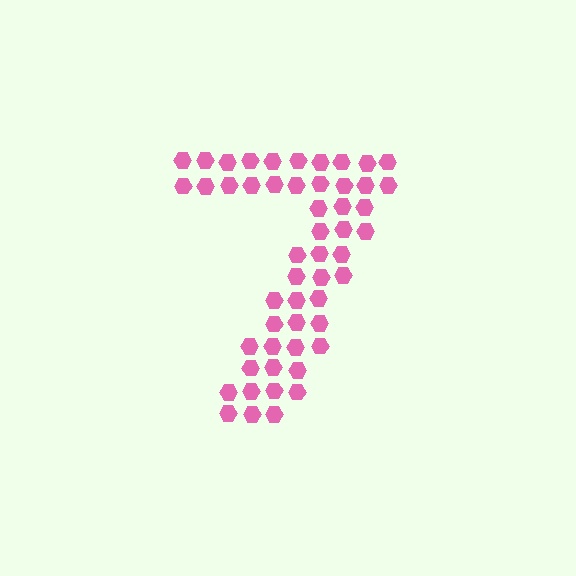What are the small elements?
The small elements are hexagons.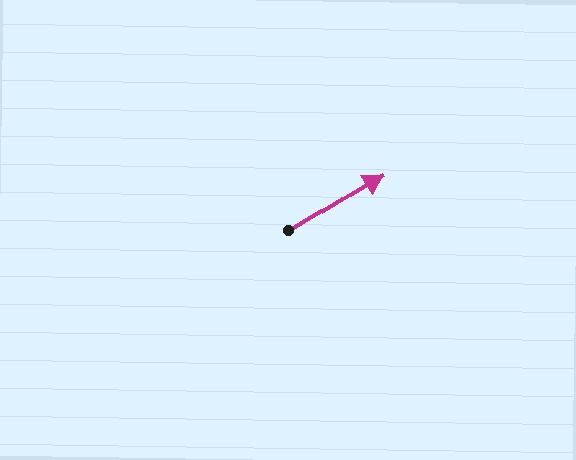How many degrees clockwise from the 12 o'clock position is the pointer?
Approximately 59 degrees.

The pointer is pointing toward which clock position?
Roughly 2 o'clock.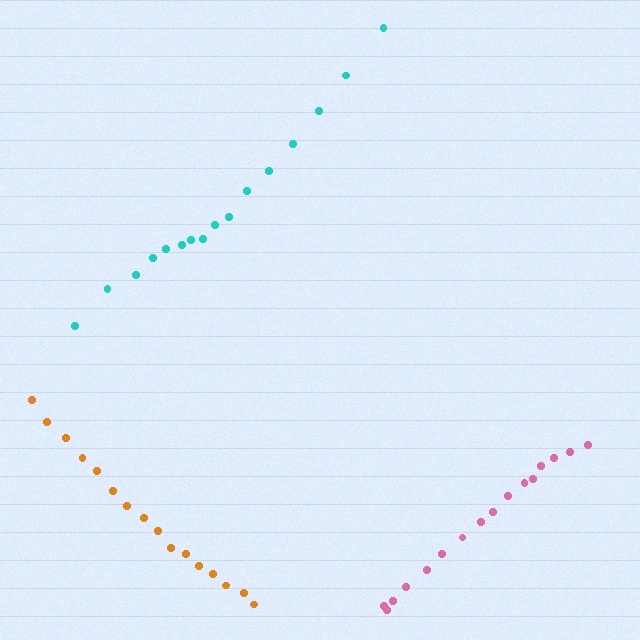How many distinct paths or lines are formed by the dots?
There are 3 distinct paths.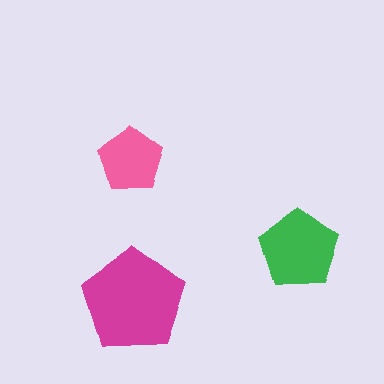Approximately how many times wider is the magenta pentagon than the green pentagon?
About 1.5 times wider.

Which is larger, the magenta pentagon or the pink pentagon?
The magenta one.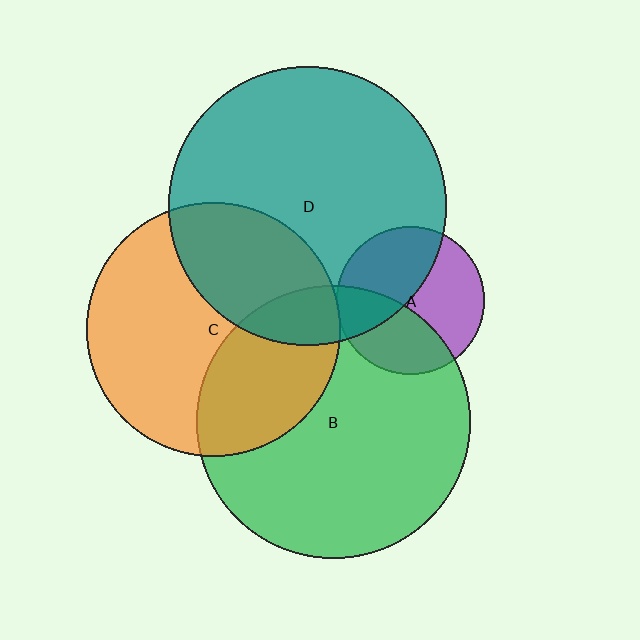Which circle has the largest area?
Circle D (teal).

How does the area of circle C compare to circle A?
Approximately 2.9 times.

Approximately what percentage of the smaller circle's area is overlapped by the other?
Approximately 10%.